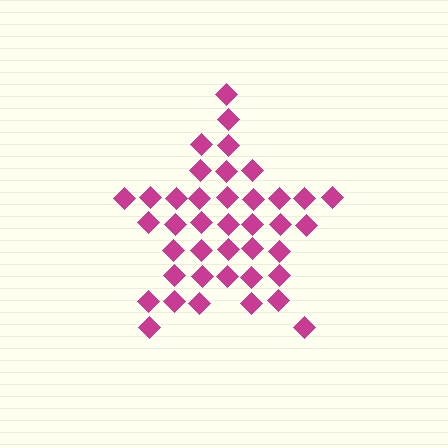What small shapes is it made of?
It is made of small diamonds.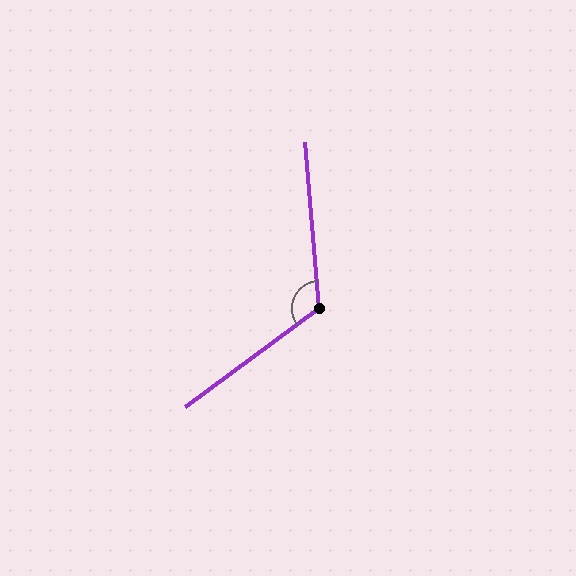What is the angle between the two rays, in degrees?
Approximately 122 degrees.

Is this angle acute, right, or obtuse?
It is obtuse.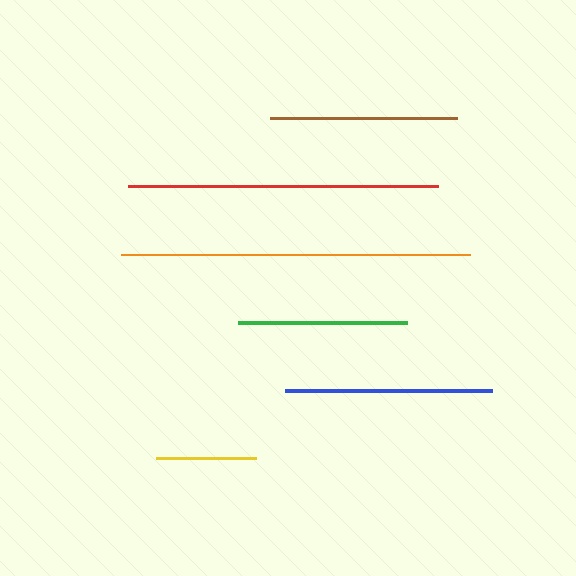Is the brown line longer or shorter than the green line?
The brown line is longer than the green line.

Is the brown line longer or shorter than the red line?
The red line is longer than the brown line.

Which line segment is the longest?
The orange line is the longest at approximately 349 pixels.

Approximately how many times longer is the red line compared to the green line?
The red line is approximately 1.8 times the length of the green line.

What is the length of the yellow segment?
The yellow segment is approximately 100 pixels long.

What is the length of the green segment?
The green segment is approximately 169 pixels long.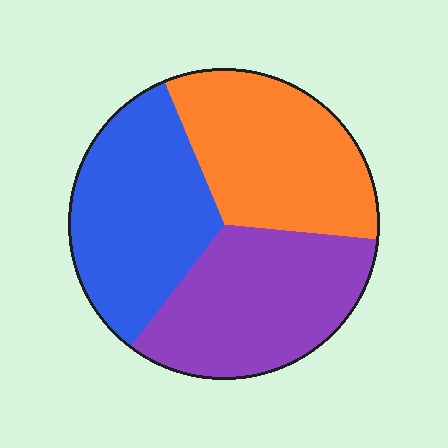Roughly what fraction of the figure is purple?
Purple takes up about one third (1/3) of the figure.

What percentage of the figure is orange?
Orange covers about 35% of the figure.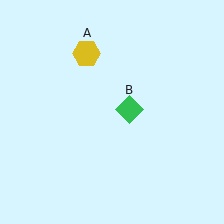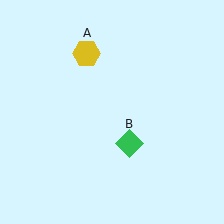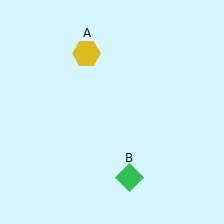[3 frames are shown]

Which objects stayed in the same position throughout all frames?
Yellow hexagon (object A) remained stationary.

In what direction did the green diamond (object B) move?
The green diamond (object B) moved down.